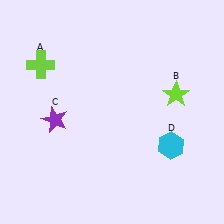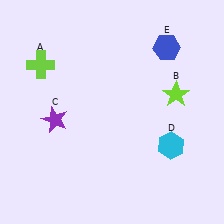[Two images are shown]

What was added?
A blue hexagon (E) was added in Image 2.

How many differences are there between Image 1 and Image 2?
There is 1 difference between the two images.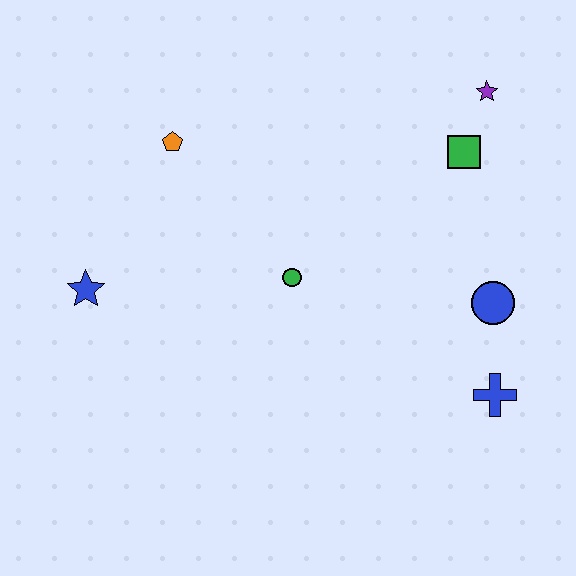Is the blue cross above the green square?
No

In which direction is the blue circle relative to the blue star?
The blue circle is to the right of the blue star.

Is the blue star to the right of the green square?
No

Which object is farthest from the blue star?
The purple star is farthest from the blue star.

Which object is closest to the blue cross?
The blue circle is closest to the blue cross.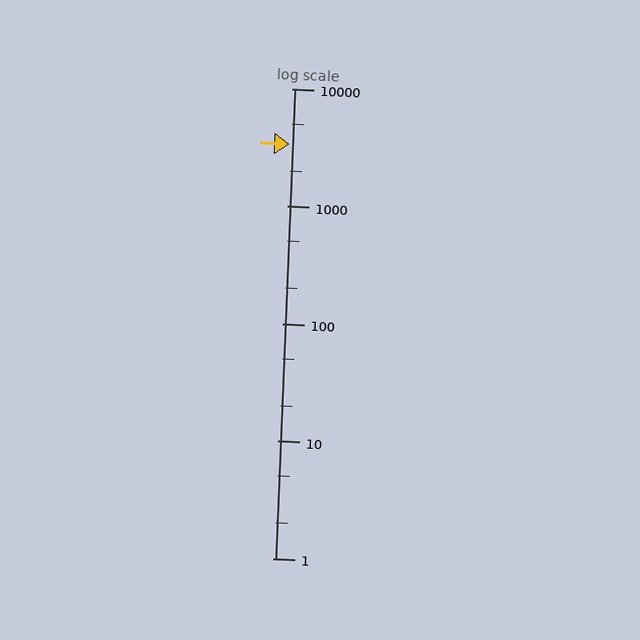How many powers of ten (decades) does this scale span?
The scale spans 4 decades, from 1 to 10000.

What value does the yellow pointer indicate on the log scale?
The pointer indicates approximately 3400.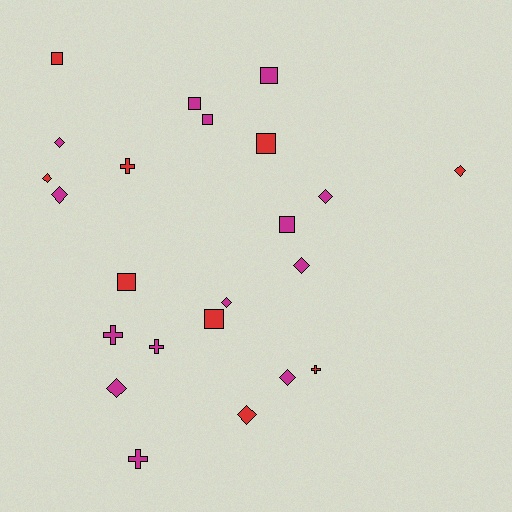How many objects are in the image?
There are 23 objects.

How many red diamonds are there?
There are 3 red diamonds.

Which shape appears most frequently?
Diamond, with 10 objects.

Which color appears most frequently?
Magenta, with 14 objects.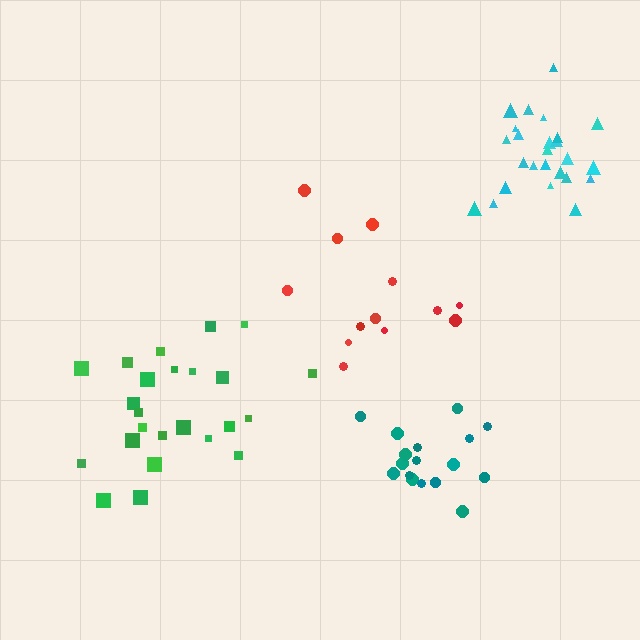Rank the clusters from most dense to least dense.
cyan, teal, green, red.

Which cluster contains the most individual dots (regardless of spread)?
Cyan (25).